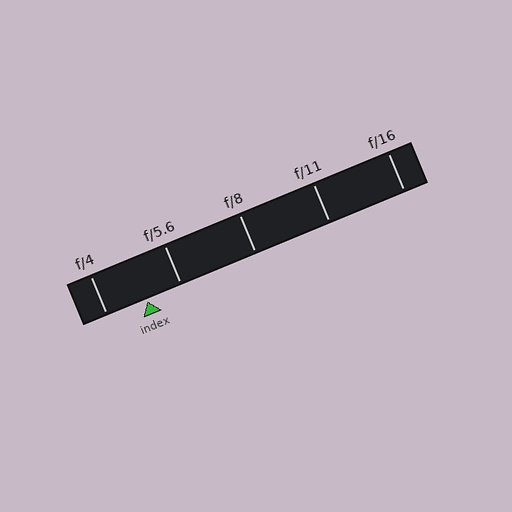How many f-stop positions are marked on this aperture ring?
There are 5 f-stop positions marked.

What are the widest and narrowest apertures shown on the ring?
The widest aperture shown is f/4 and the narrowest is f/16.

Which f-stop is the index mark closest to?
The index mark is closest to f/5.6.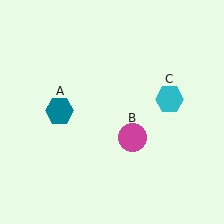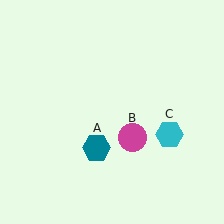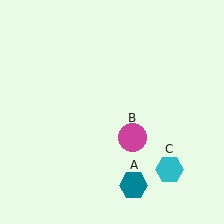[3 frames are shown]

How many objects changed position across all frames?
2 objects changed position: teal hexagon (object A), cyan hexagon (object C).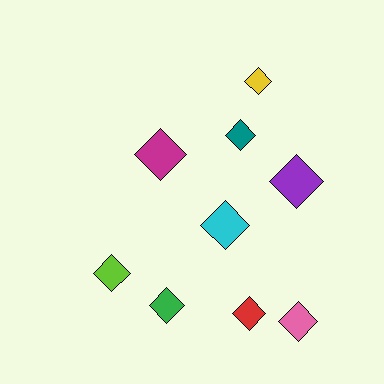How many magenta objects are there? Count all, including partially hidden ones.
There is 1 magenta object.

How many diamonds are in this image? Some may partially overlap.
There are 9 diamonds.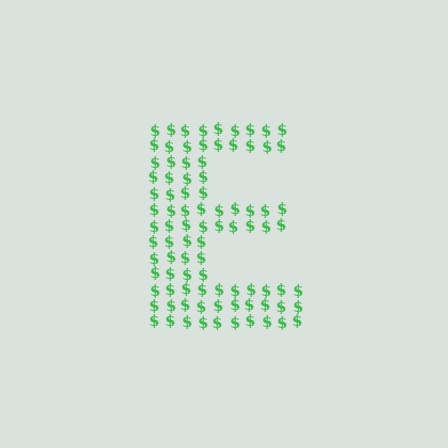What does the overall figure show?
The overall figure shows the letter E.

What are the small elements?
The small elements are dollar signs.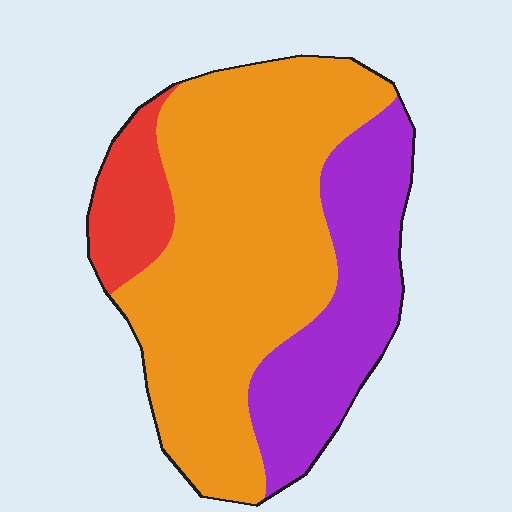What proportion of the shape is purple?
Purple covers roughly 30% of the shape.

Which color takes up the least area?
Red, at roughly 10%.